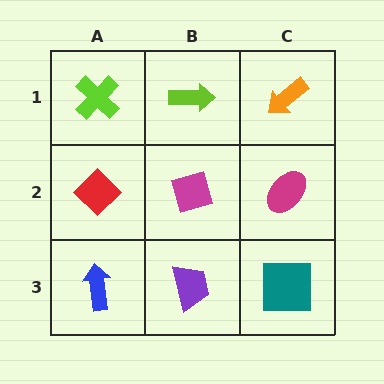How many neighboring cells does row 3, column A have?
2.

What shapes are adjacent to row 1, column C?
A magenta ellipse (row 2, column C), a lime arrow (row 1, column B).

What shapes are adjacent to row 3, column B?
A magenta diamond (row 2, column B), a blue arrow (row 3, column A), a teal square (row 3, column C).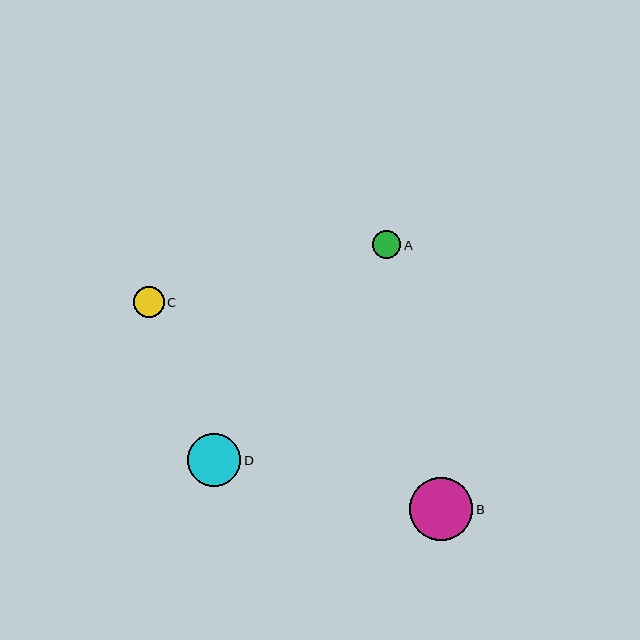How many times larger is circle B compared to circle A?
Circle B is approximately 2.2 times the size of circle A.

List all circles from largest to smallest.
From largest to smallest: B, D, C, A.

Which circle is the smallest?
Circle A is the smallest with a size of approximately 29 pixels.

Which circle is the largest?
Circle B is the largest with a size of approximately 63 pixels.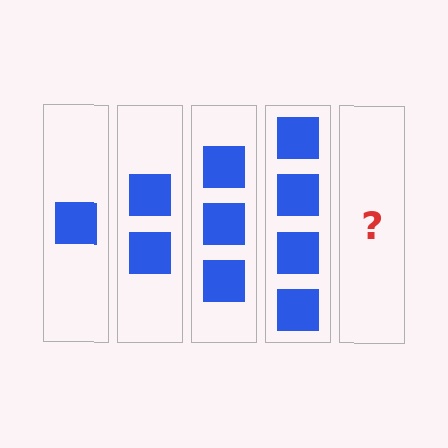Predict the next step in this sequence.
The next step is 5 squares.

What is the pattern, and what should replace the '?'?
The pattern is that each step adds one more square. The '?' should be 5 squares.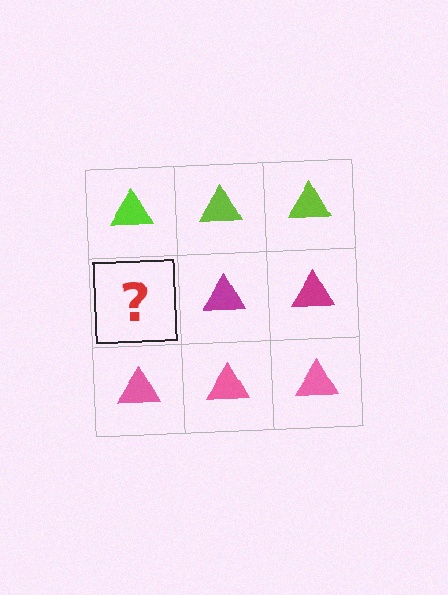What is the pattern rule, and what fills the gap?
The rule is that each row has a consistent color. The gap should be filled with a magenta triangle.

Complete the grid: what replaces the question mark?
The question mark should be replaced with a magenta triangle.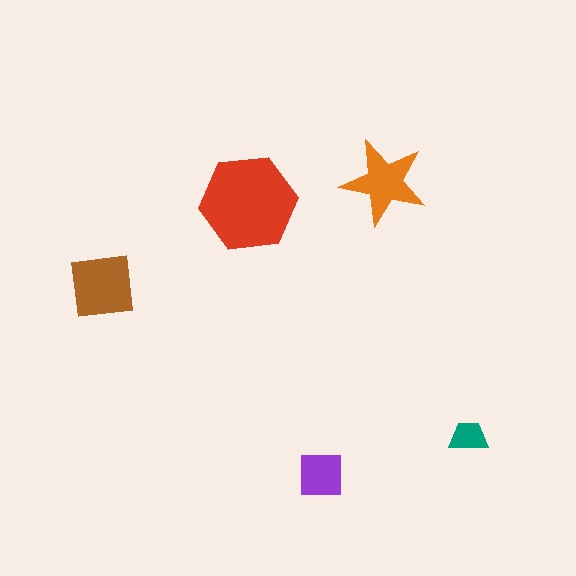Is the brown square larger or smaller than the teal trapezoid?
Larger.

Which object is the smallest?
The teal trapezoid.